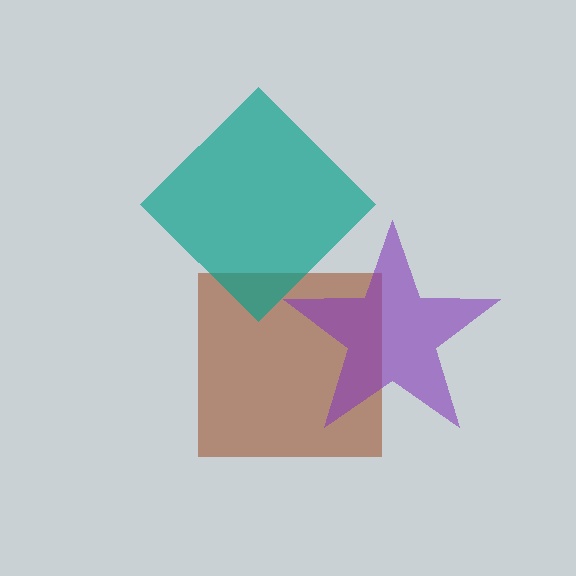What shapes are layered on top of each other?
The layered shapes are: a brown square, a purple star, a teal diamond.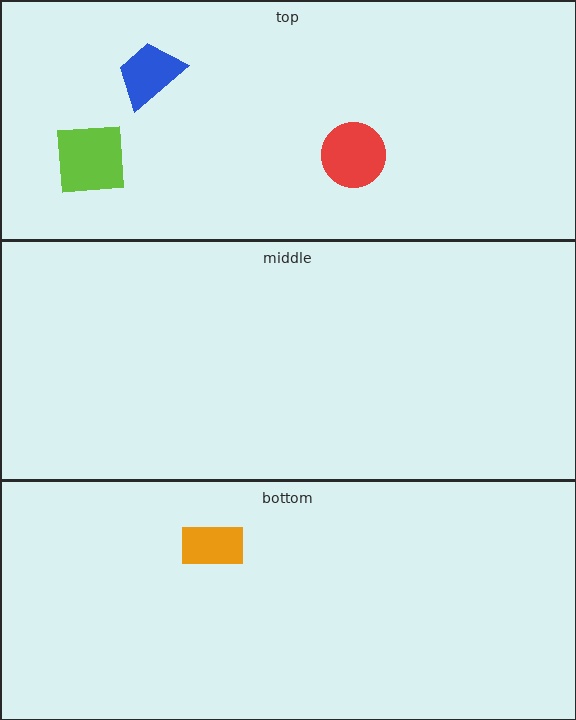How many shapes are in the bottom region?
1.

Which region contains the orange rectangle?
The bottom region.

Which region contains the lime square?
The top region.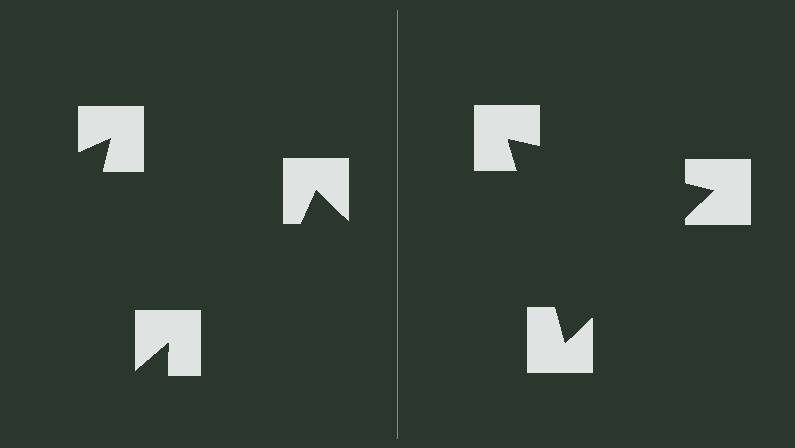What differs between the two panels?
The notched squares are positioned identically on both sides; only the wedge orientations differ. On the right they align to a triangle; on the left they are misaligned.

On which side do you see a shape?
An illusory triangle appears on the right side. On the left side the wedge cuts are rotated, so no coherent shape forms.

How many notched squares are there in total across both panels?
6 — 3 on each side.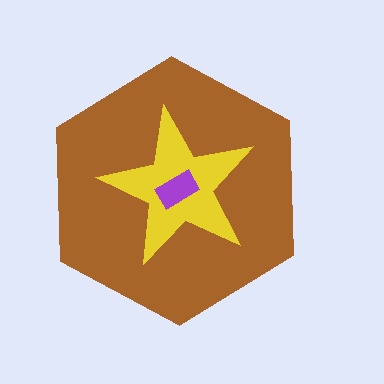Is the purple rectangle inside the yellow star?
Yes.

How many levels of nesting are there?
3.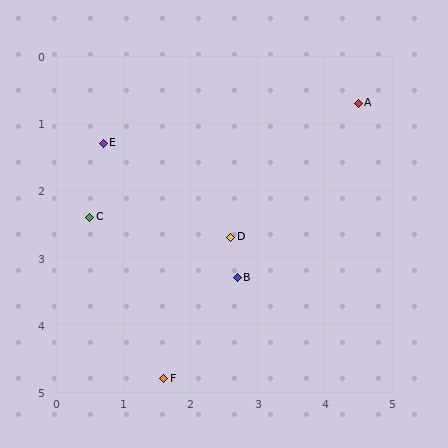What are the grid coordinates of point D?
Point D is at approximately (2.6, 2.7).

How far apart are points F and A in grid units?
Points F and A are about 5.0 grid units apart.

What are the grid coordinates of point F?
Point F is at approximately (1.6, 4.8).